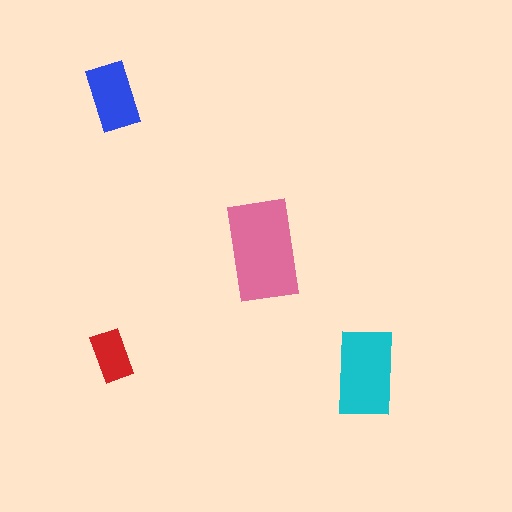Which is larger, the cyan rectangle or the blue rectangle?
The cyan one.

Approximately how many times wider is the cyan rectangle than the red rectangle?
About 1.5 times wider.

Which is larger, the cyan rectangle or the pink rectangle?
The pink one.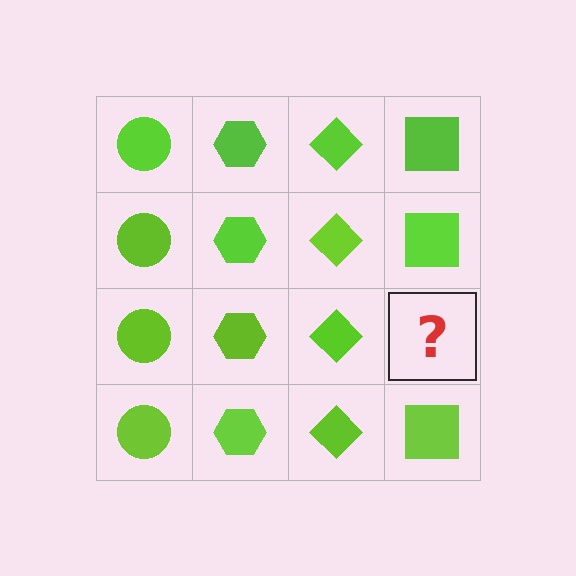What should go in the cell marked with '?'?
The missing cell should contain a lime square.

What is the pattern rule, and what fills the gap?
The rule is that each column has a consistent shape. The gap should be filled with a lime square.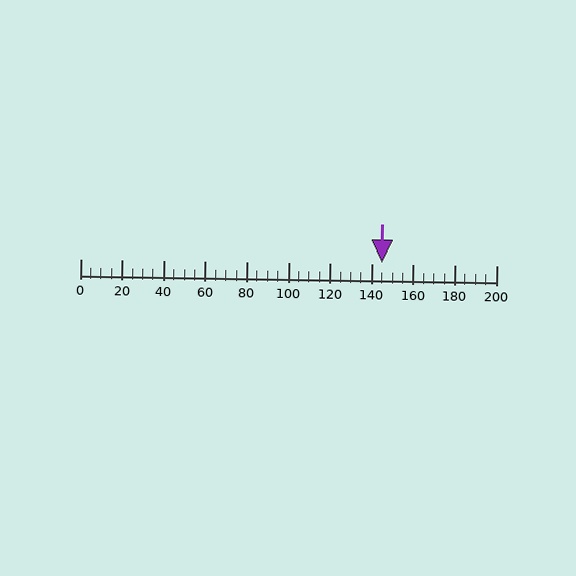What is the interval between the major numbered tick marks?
The major tick marks are spaced 20 units apart.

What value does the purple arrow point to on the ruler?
The purple arrow points to approximately 145.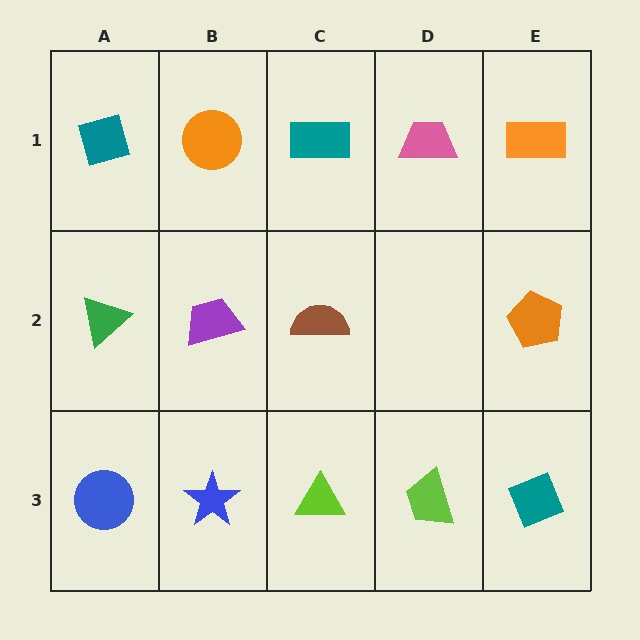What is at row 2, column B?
A purple trapezoid.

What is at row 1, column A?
A teal diamond.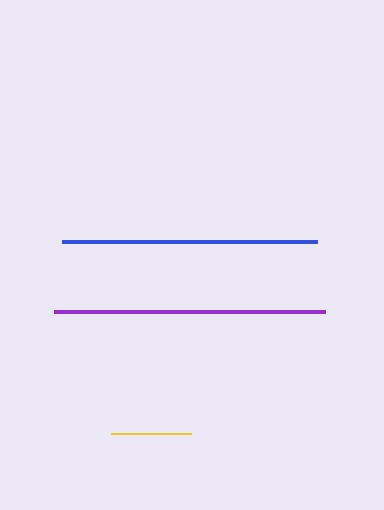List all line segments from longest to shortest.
From longest to shortest: purple, blue, yellow.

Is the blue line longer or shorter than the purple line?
The purple line is longer than the blue line.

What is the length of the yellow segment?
The yellow segment is approximately 80 pixels long.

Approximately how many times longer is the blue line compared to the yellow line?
The blue line is approximately 3.2 times the length of the yellow line.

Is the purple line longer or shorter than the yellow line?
The purple line is longer than the yellow line.